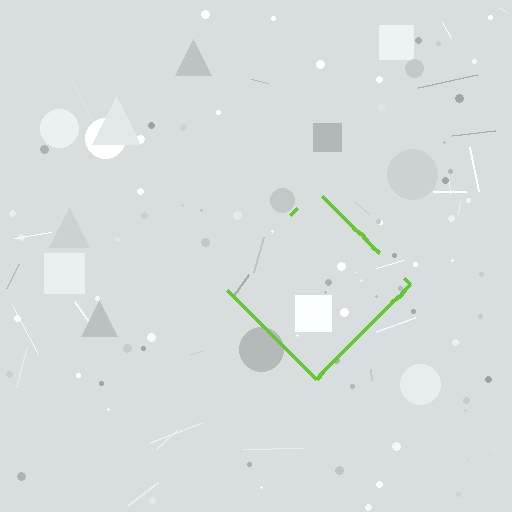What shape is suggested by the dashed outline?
The dashed outline suggests a diamond.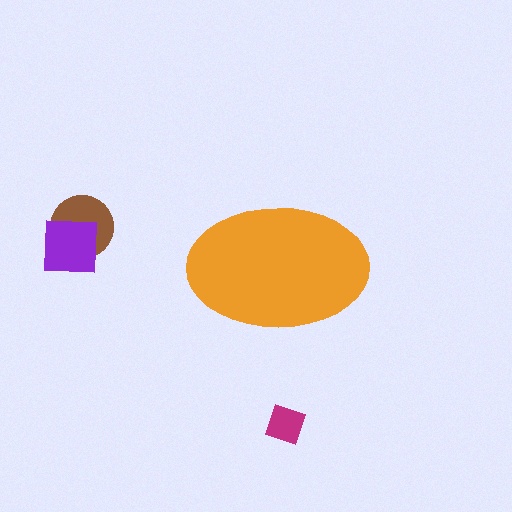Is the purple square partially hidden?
No, the purple square is fully visible.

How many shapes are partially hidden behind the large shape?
0 shapes are partially hidden.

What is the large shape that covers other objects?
An orange ellipse.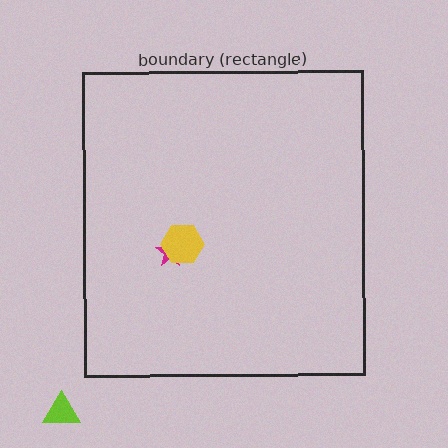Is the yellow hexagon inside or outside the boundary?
Inside.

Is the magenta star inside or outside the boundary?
Inside.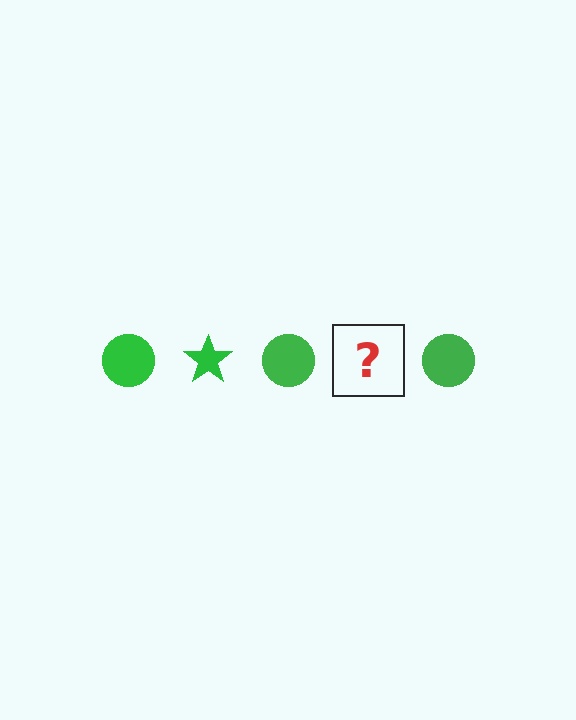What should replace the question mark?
The question mark should be replaced with a green star.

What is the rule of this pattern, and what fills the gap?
The rule is that the pattern cycles through circle, star shapes in green. The gap should be filled with a green star.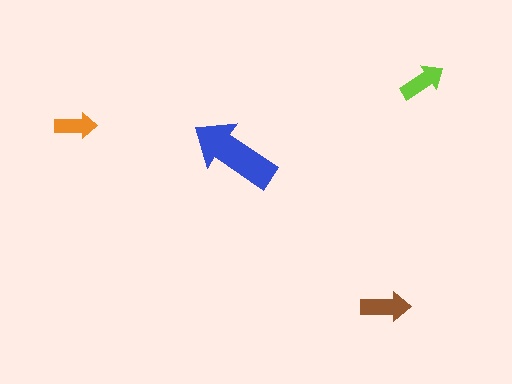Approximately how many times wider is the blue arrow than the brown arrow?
About 2 times wider.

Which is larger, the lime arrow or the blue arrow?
The blue one.